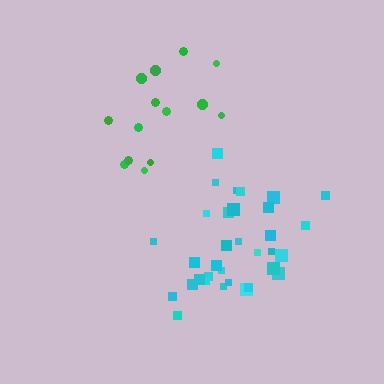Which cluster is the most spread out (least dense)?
Green.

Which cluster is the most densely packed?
Cyan.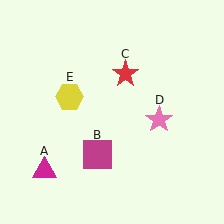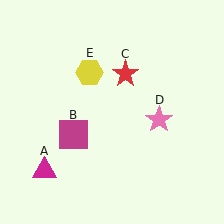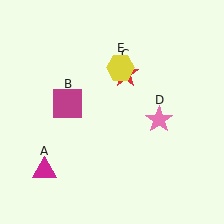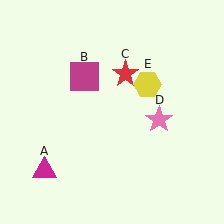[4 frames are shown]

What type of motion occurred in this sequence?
The magenta square (object B), yellow hexagon (object E) rotated clockwise around the center of the scene.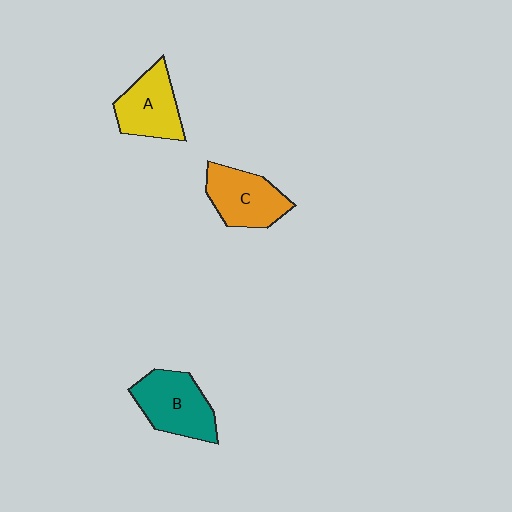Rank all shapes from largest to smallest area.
From largest to smallest: B (teal), C (orange), A (yellow).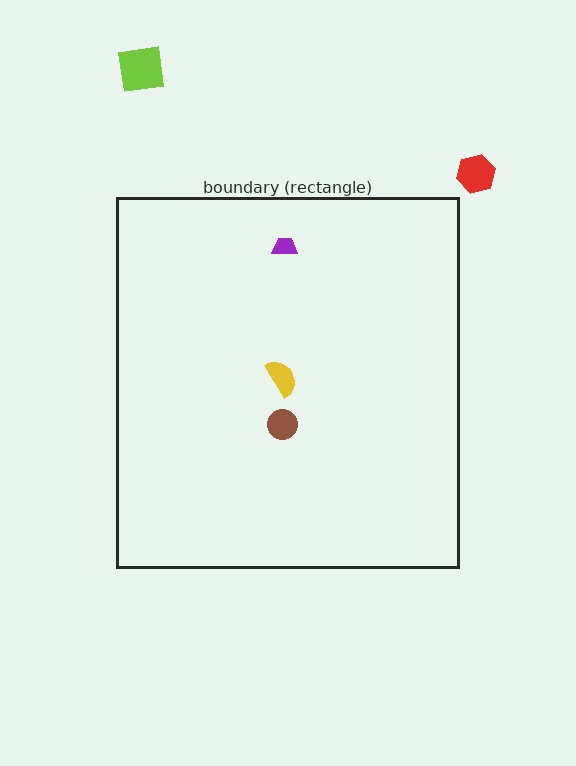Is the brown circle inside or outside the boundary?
Inside.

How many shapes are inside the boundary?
3 inside, 2 outside.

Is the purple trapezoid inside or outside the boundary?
Inside.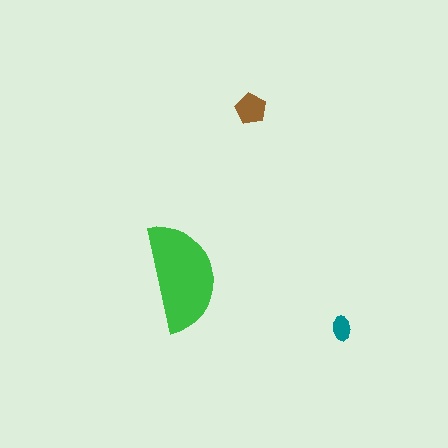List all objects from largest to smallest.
The green semicircle, the brown pentagon, the teal ellipse.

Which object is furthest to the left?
The green semicircle is leftmost.